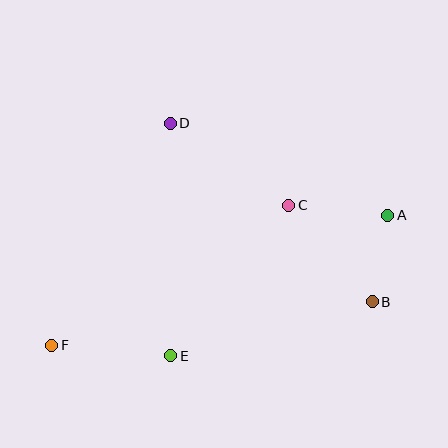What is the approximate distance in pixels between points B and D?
The distance between B and D is approximately 270 pixels.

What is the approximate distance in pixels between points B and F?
The distance between B and F is approximately 324 pixels.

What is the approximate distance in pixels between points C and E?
The distance between C and E is approximately 191 pixels.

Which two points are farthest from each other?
Points A and F are farthest from each other.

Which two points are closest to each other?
Points A and B are closest to each other.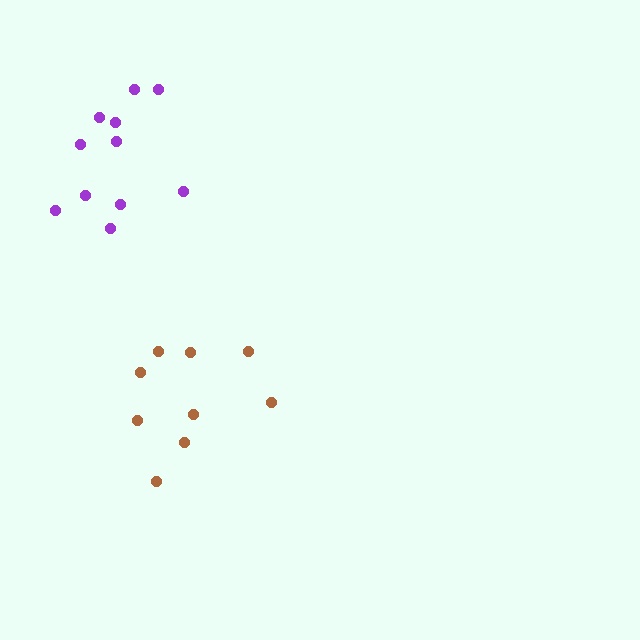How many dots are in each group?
Group 1: 11 dots, Group 2: 9 dots (20 total).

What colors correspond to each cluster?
The clusters are colored: purple, brown.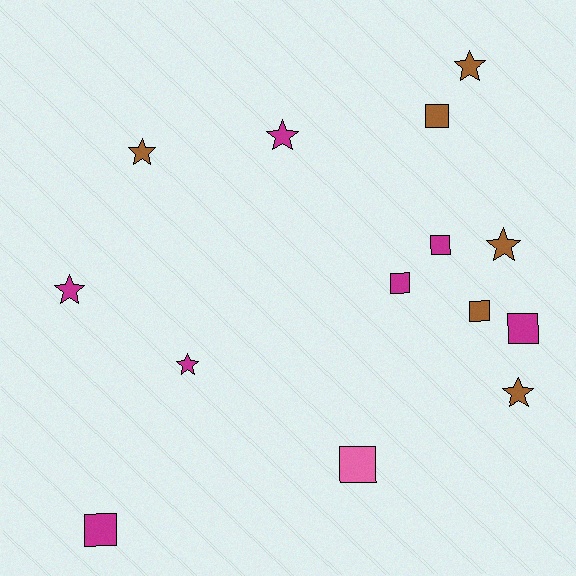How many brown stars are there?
There are 4 brown stars.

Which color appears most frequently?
Magenta, with 7 objects.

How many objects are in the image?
There are 14 objects.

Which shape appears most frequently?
Star, with 7 objects.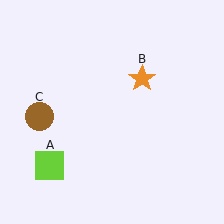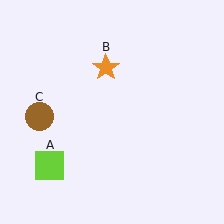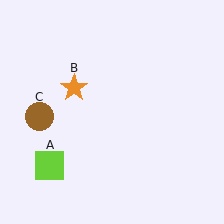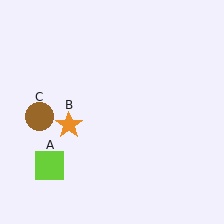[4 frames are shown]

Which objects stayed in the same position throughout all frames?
Lime square (object A) and brown circle (object C) remained stationary.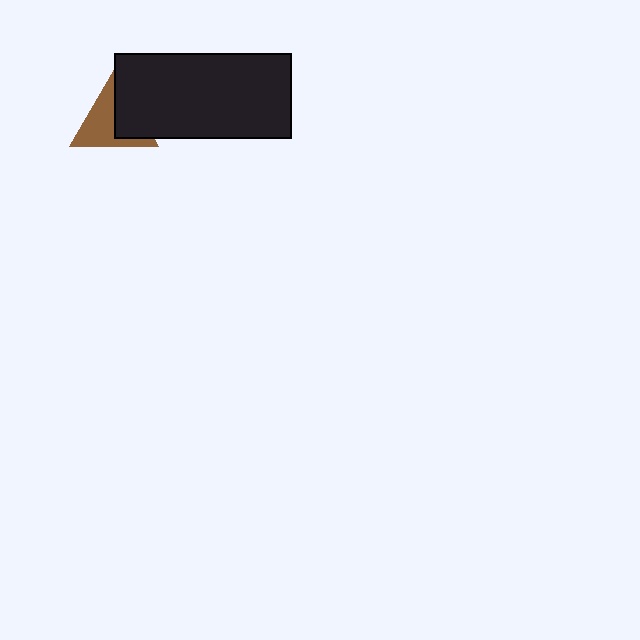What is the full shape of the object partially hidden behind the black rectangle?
The partially hidden object is a brown triangle.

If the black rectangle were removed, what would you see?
You would see the complete brown triangle.